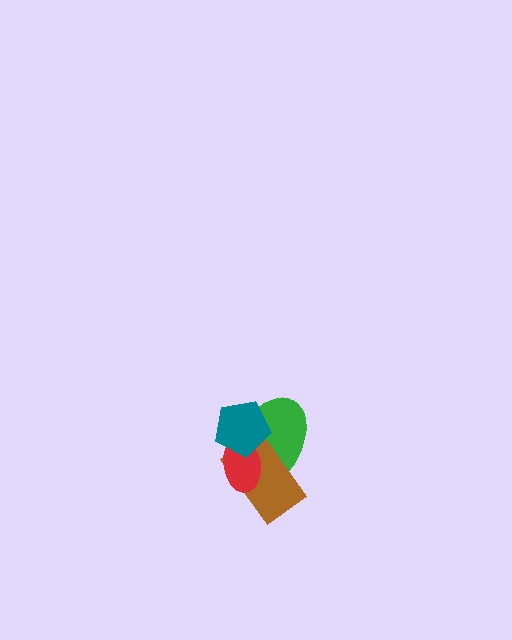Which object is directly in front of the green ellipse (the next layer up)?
The brown rectangle is directly in front of the green ellipse.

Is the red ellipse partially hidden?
Yes, it is partially covered by another shape.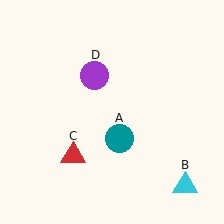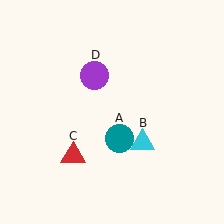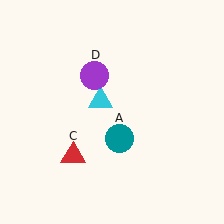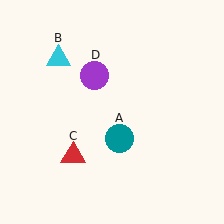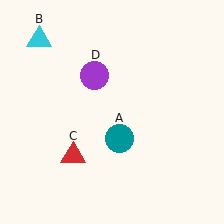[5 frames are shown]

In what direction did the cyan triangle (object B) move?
The cyan triangle (object B) moved up and to the left.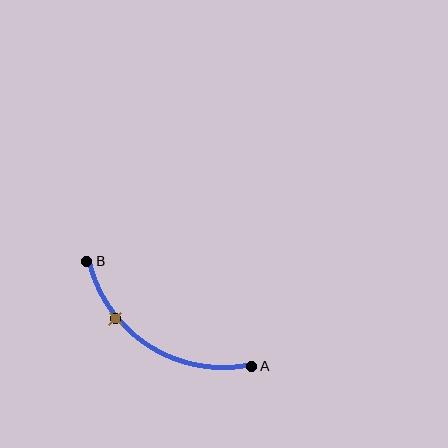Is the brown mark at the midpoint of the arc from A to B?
No. The brown mark lies on the arc but is closer to endpoint B. The arc midpoint would be at the point on the curve equidistant along the arc from both A and B.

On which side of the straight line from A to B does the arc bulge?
The arc bulges below the straight line connecting A and B.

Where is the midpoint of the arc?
The arc midpoint is the point on the curve farthest from the straight line joining A and B. It sits below that line.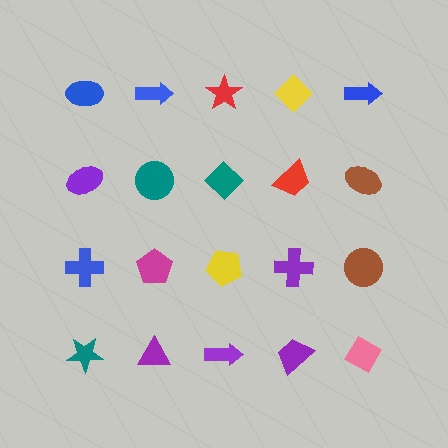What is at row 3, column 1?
A blue cross.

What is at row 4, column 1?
A teal star.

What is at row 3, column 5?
A brown circle.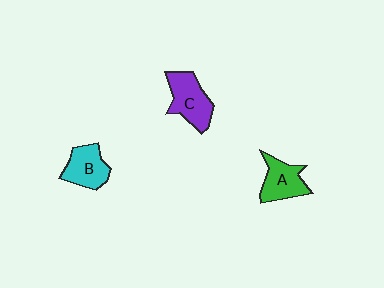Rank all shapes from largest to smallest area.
From largest to smallest: C (purple), B (cyan), A (green).